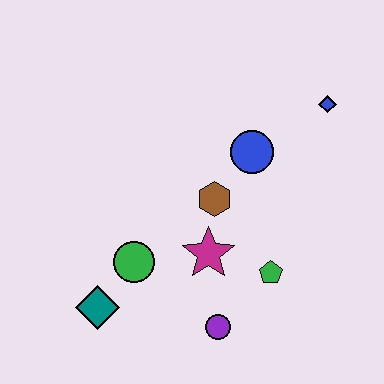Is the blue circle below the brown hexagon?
No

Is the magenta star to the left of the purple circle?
Yes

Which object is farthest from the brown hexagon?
The teal diamond is farthest from the brown hexagon.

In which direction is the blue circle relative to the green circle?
The blue circle is to the right of the green circle.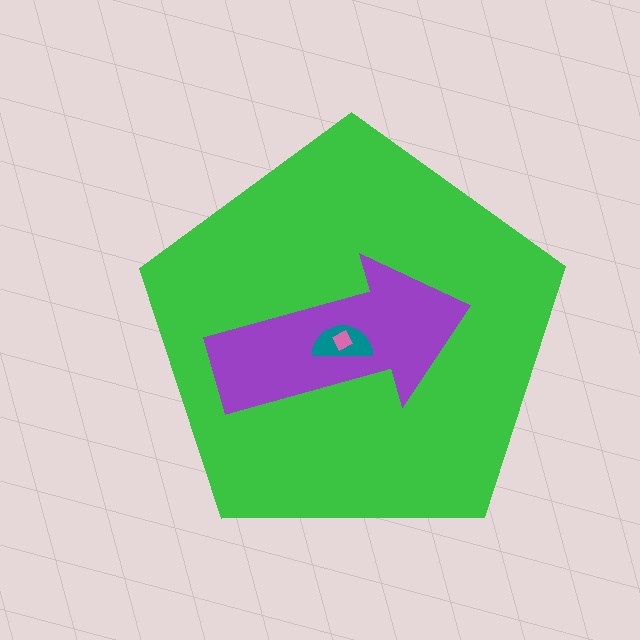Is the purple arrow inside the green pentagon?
Yes.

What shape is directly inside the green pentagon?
The purple arrow.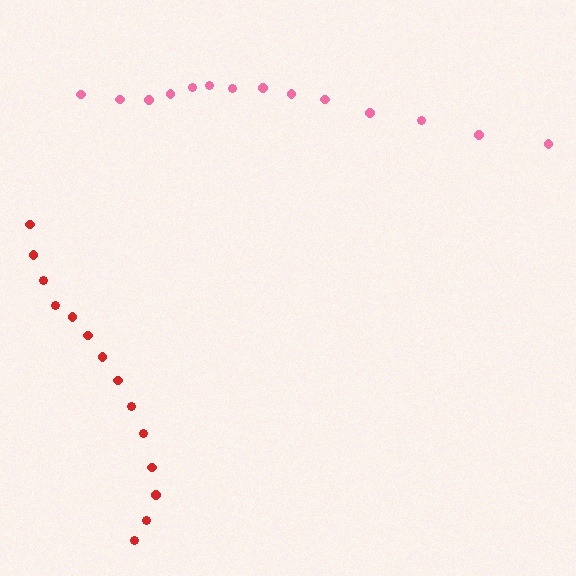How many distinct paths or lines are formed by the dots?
There are 2 distinct paths.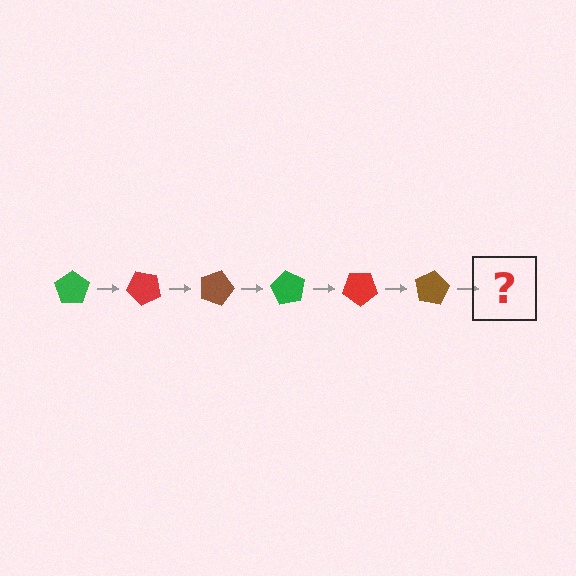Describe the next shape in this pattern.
It should be a green pentagon, rotated 270 degrees from the start.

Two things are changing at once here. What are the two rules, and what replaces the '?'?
The two rules are that it rotates 45 degrees each step and the color cycles through green, red, and brown. The '?' should be a green pentagon, rotated 270 degrees from the start.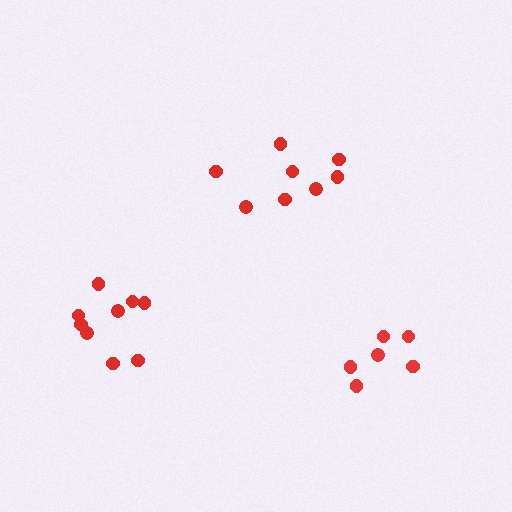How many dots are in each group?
Group 1: 9 dots, Group 2: 8 dots, Group 3: 6 dots (23 total).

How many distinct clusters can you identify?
There are 3 distinct clusters.